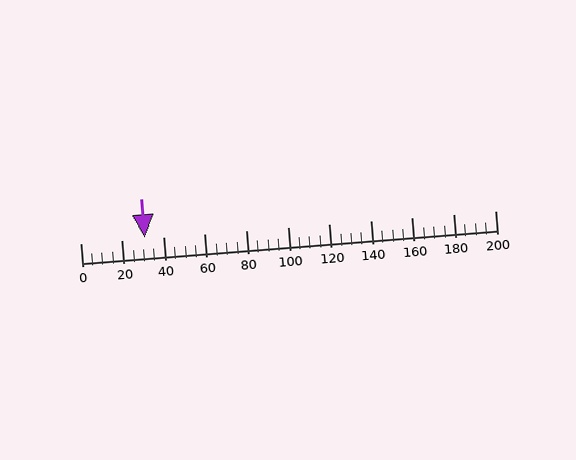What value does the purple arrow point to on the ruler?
The purple arrow points to approximately 31.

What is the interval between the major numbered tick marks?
The major tick marks are spaced 20 units apart.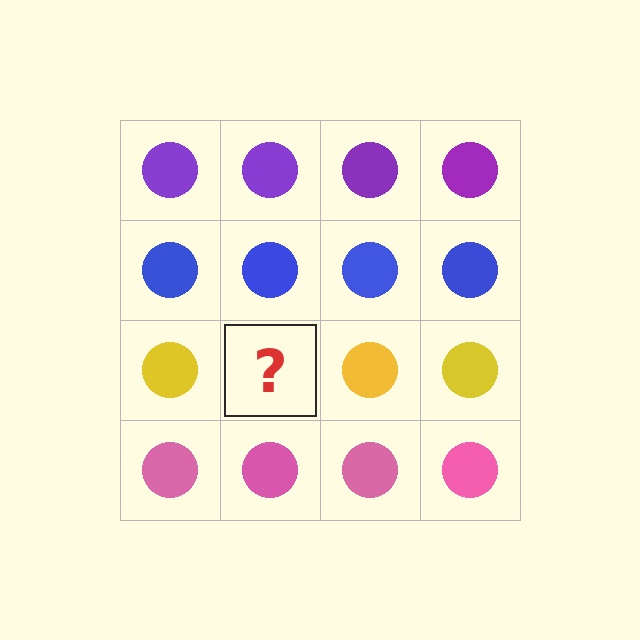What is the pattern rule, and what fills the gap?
The rule is that each row has a consistent color. The gap should be filled with a yellow circle.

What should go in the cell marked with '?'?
The missing cell should contain a yellow circle.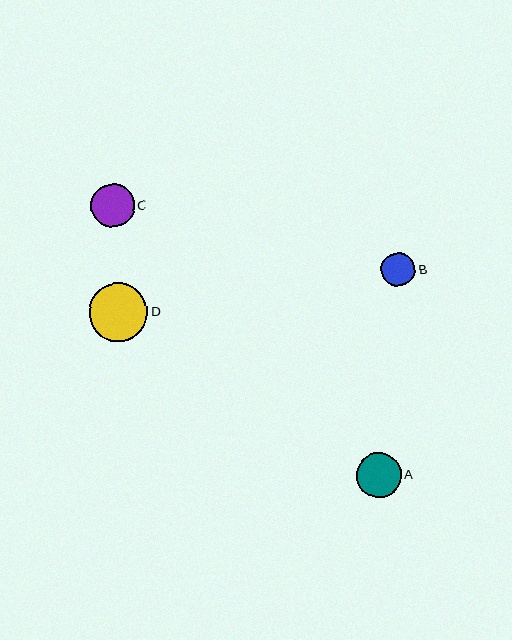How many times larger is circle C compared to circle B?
Circle C is approximately 1.3 times the size of circle B.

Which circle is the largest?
Circle D is the largest with a size of approximately 59 pixels.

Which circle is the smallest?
Circle B is the smallest with a size of approximately 34 pixels.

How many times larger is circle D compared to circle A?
Circle D is approximately 1.3 times the size of circle A.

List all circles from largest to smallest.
From largest to smallest: D, A, C, B.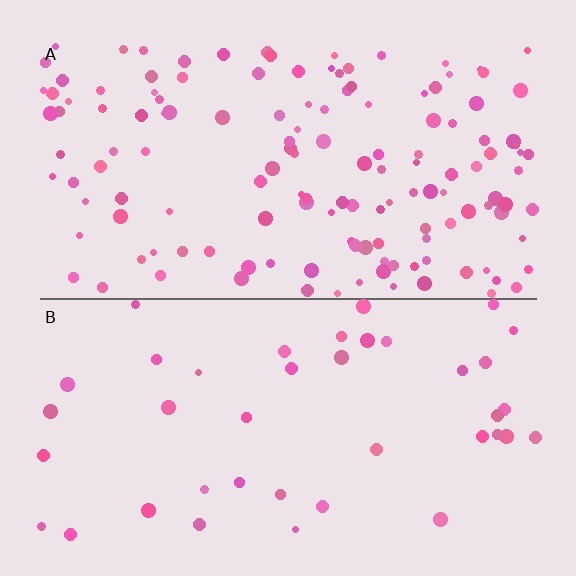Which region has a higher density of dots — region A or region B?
A (the top).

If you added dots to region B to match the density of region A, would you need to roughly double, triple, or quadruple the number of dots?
Approximately triple.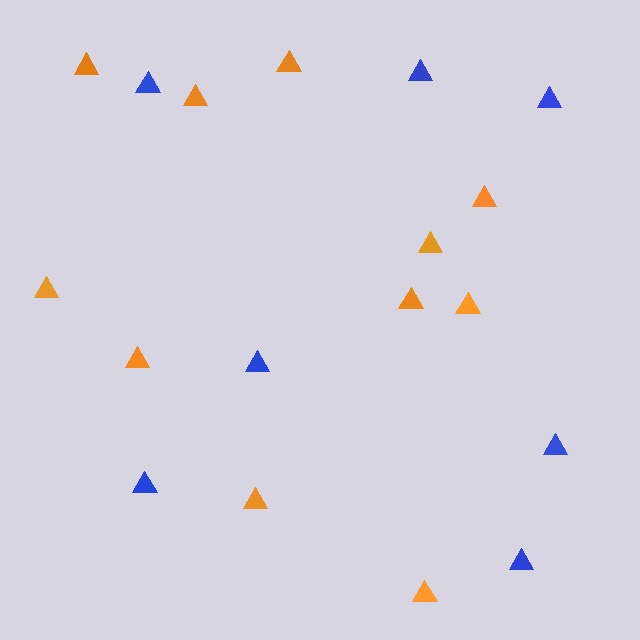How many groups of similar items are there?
There are 2 groups: one group of blue triangles (7) and one group of orange triangles (11).